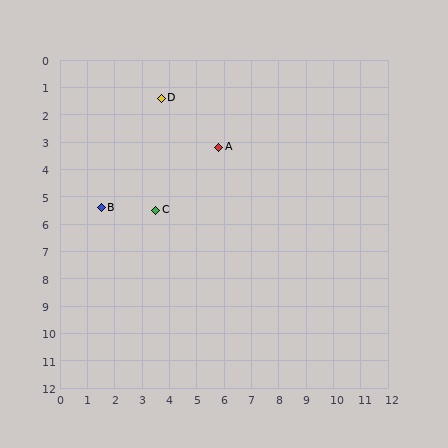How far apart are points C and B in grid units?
Points C and B are about 2.0 grid units apart.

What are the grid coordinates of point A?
Point A is at approximately (5.8, 3.2).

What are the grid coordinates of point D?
Point D is at approximately (3.7, 1.4).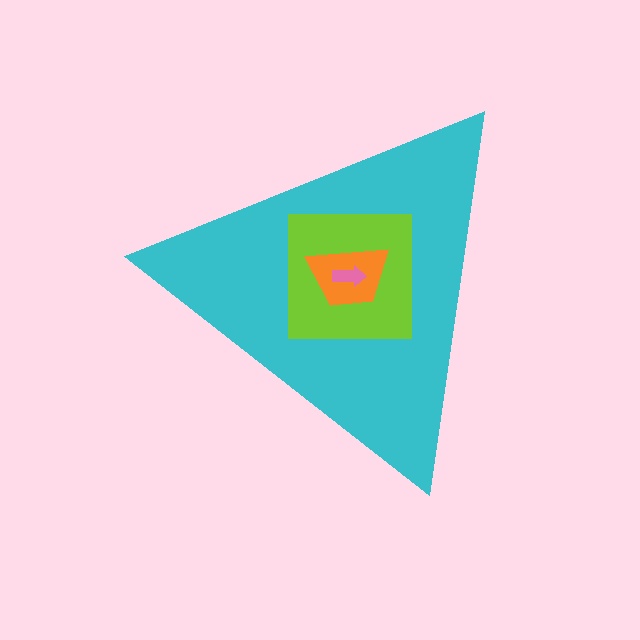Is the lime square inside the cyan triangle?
Yes.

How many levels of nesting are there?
4.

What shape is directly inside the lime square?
The orange trapezoid.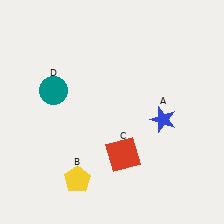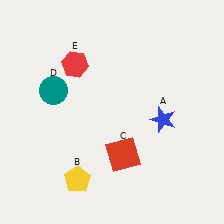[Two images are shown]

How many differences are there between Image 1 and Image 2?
There is 1 difference between the two images.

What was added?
A red hexagon (E) was added in Image 2.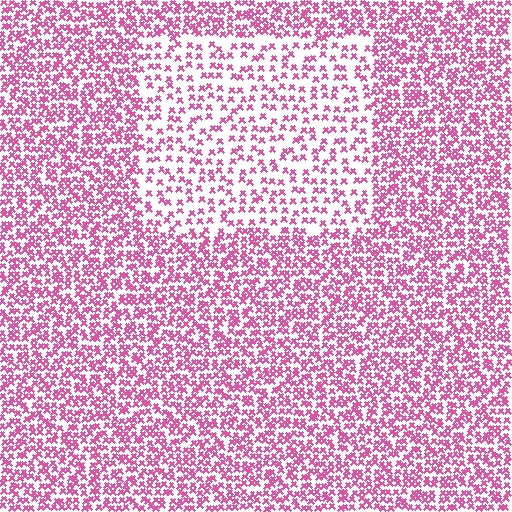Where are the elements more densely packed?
The elements are more densely packed outside the rectangle boundary.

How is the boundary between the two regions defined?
The boundary is defined by a change in element density (approximately 2.0x ratio). All elements are the same color, size, and shape.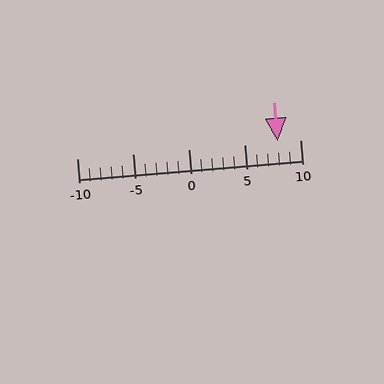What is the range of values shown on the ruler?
The ruler shows values from -10 to 10.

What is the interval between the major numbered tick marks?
The major tick marks are spaced 5 units apart.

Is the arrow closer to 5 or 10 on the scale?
The arrow is closer to 10.